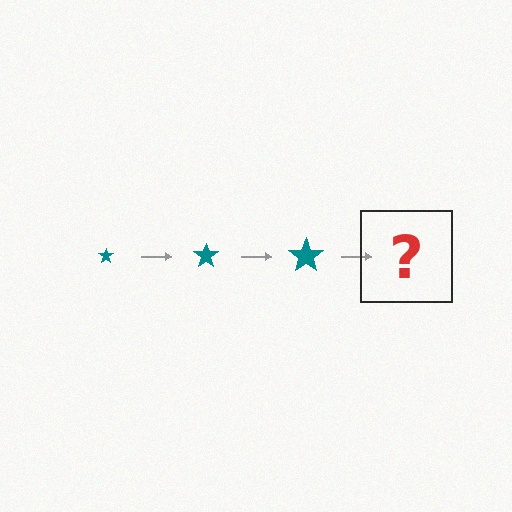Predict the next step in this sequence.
The next step is a teal star, larger than the previous one.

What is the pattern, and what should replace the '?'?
The pattern is that the star gets progressively larger each step. The '?' should be a teal star, larger than the previous one.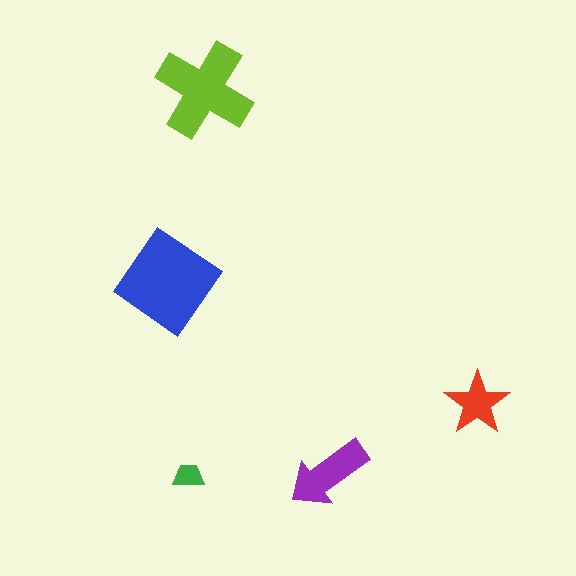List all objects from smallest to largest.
The green trapezoid, the red star, the purple arrow, the lime cross, the blue diamond.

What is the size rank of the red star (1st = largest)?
4th.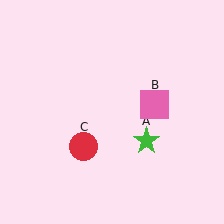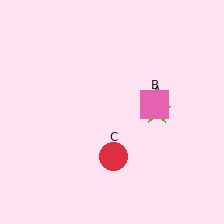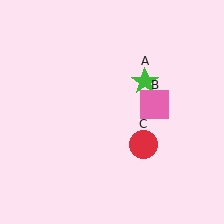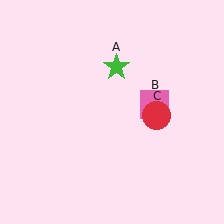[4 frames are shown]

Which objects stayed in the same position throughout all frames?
Pink square (object B) remained stationary.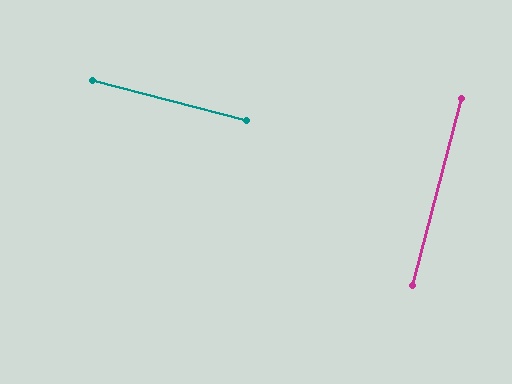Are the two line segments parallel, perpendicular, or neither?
Perpendicular — they meet at approximately 90°.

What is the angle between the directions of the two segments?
Approximately 90 degrees.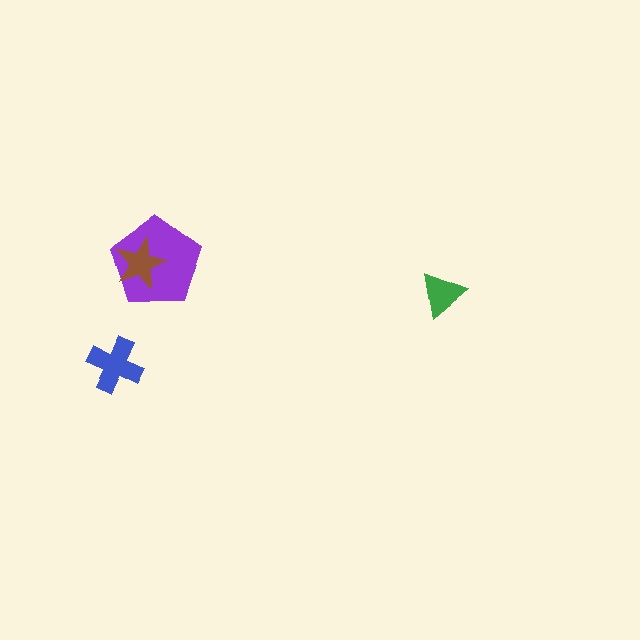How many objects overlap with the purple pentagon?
1 object overlaps with the purple pentagon.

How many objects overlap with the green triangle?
0 objects overlap with the green triangle.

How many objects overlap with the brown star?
1 object overlaps with the brown star.